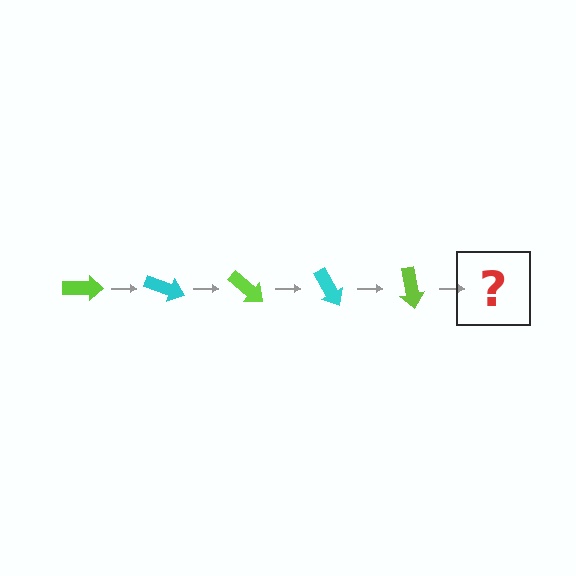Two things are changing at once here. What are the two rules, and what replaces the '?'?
The two rules are that it rotates 20 degrees each step and the color cycles through lime and cyan. The '?' should be a cyan arrow, rotated 100 degrees from the start.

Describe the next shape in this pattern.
It should be a cyan arrow, rotated 100 degrees from the start.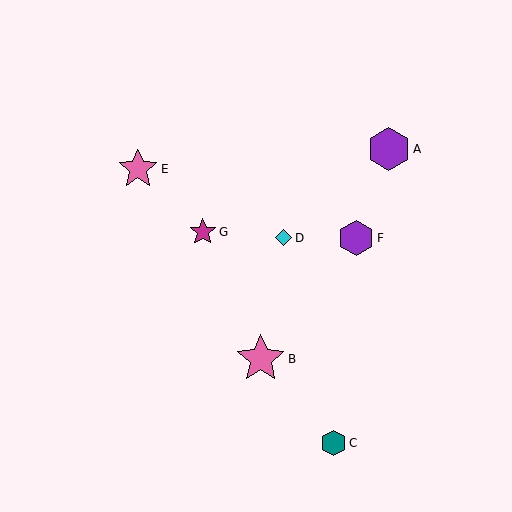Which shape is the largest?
The pink star (labeled B) is the largest.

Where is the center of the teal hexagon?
The center of the teal hexagon is at (333, 443).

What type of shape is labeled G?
Shape G is a magenta star.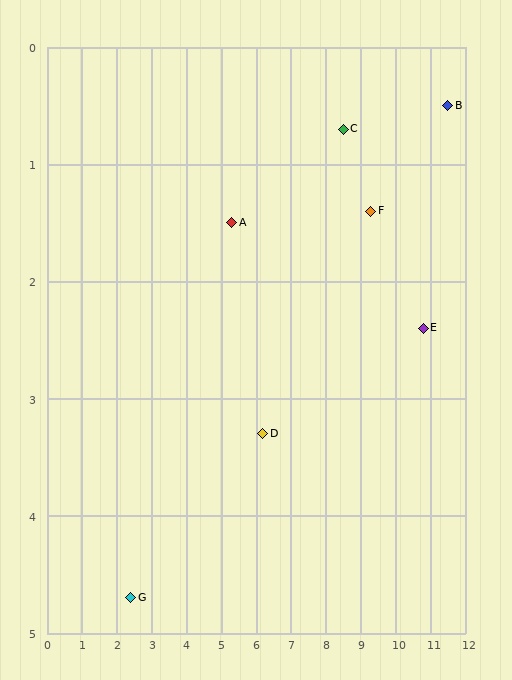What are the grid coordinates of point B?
Point B is at approximately (11.5, 0.5).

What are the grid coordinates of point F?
Point F is at approximately (9.3, 1.4).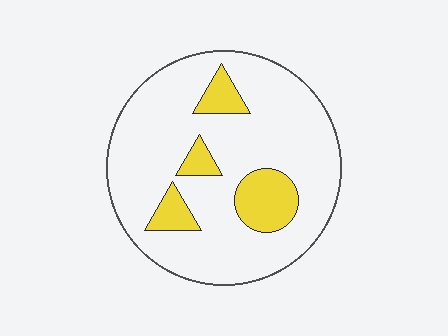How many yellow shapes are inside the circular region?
4.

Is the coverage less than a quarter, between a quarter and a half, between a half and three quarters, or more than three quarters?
Less than a quarter.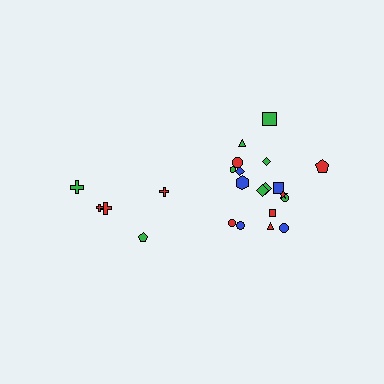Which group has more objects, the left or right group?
The right group.